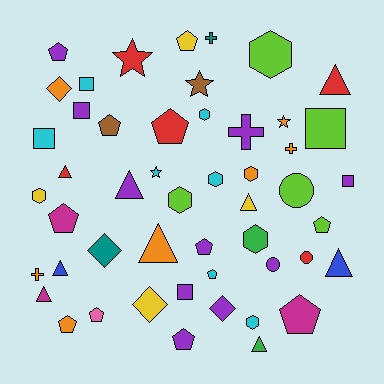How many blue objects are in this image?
There are 2 blue objects.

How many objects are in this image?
There are 50 objects.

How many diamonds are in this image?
There are 4 diamonds.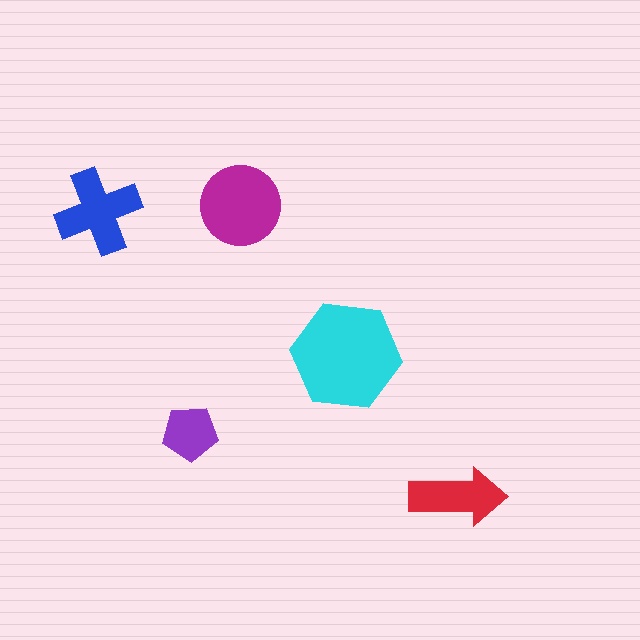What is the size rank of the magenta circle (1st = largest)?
2nd.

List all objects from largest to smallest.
The cyan hexagon, the magenta circle, the blue cross, the red arrow, the purple pentagon.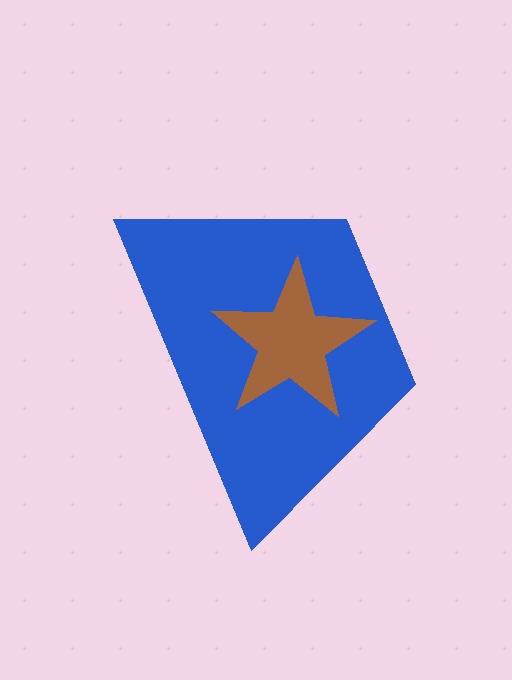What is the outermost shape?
The blue trapezoid.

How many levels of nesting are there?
2.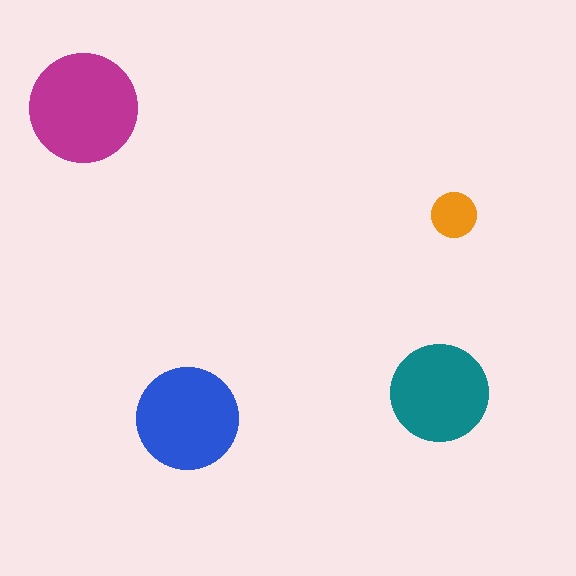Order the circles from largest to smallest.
the magenta one, the blue one, the teal one, the orange one.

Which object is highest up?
The magenta circle is topmost.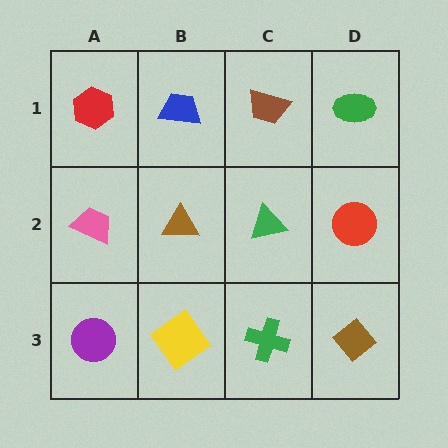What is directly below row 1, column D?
A red circle.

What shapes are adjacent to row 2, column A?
A red hexagon (row 1, column A), a purple circle (row 3, column A), a brown triangle (row 2, column B).